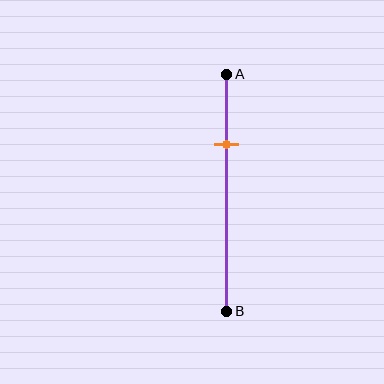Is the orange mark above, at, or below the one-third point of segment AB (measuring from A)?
The orange mark is above the one-third point of segment AB.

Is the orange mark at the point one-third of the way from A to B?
No, the mark is at about 30% from A, not at the 33% one-third point.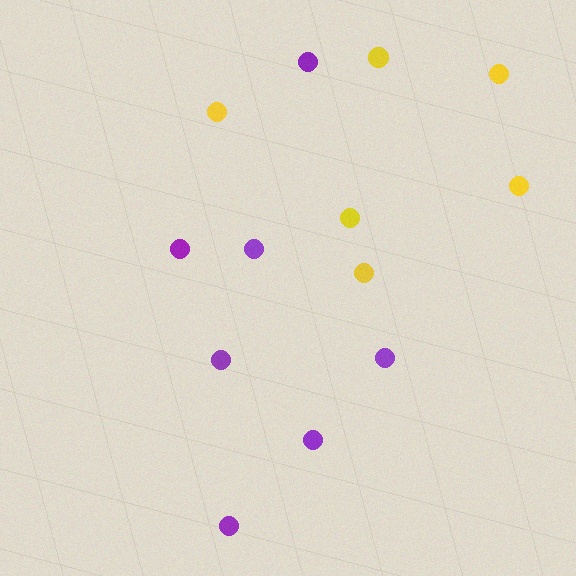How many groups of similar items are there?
There are 2 groups: one group of purple circles (7) and one group of yellow circles (6).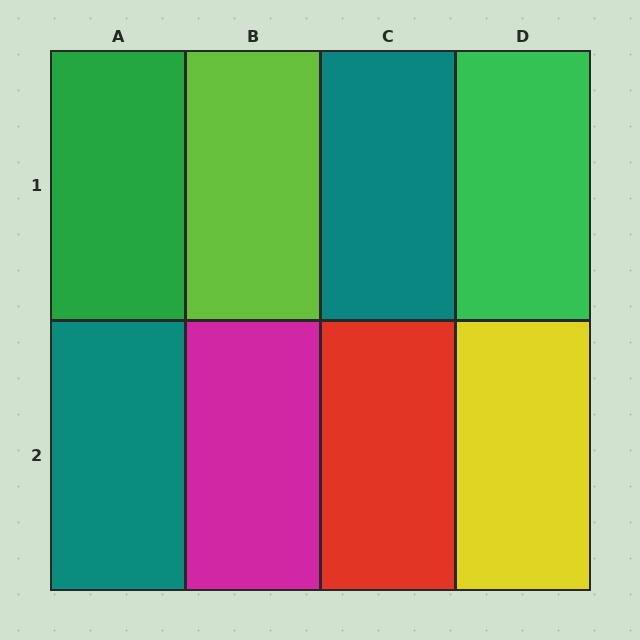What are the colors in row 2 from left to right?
Teal, magenta, red, yellow.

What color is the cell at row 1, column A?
Green.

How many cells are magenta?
1 cell is magenta.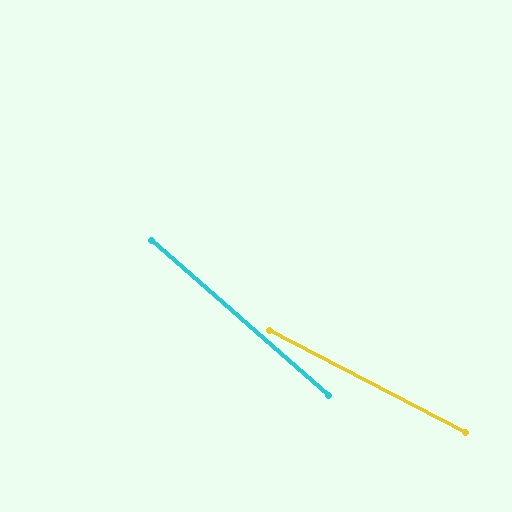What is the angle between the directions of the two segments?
Approximately 14 degrees.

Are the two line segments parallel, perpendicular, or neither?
Neither parallel nor perpendicular — they differ by about 14°.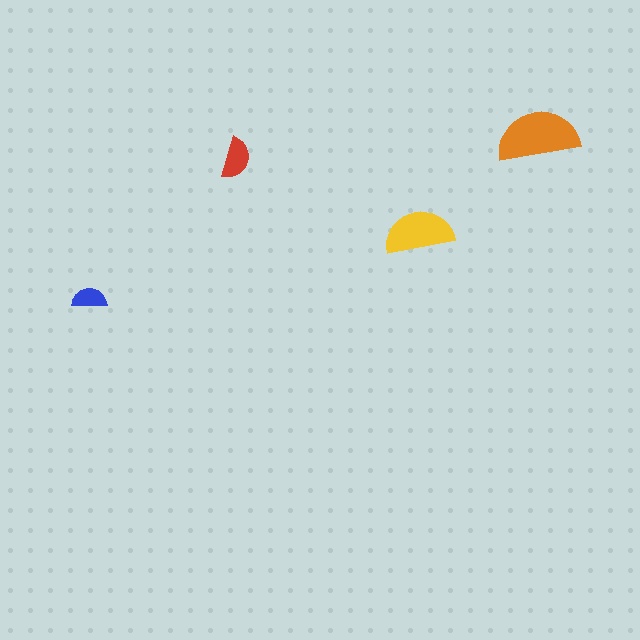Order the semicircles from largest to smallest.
the orange one, the yellow one, the red one, the blue one.